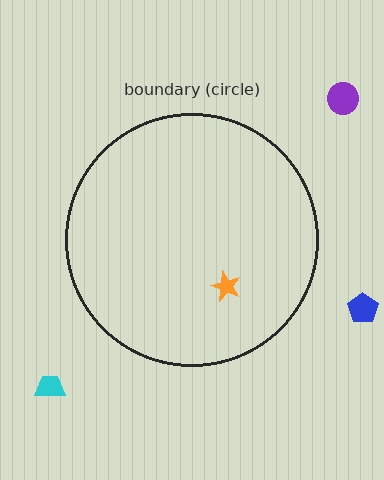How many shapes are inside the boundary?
1 inside, 3 outside.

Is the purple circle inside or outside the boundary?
Outside.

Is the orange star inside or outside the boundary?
Inside.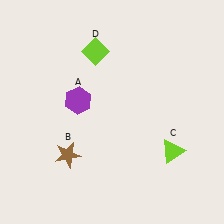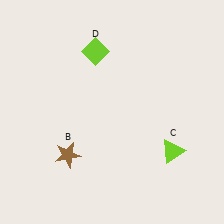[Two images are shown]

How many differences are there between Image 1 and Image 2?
There is 1 difference between the two images.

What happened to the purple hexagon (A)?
The purple hexagon (A) was removed in Image 2. It was in the top-left area of Image 1.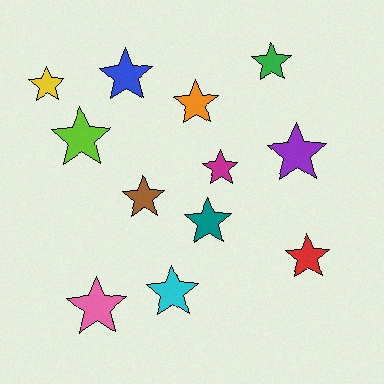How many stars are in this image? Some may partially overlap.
There are 12 stars.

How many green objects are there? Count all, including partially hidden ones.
There is 1 green object.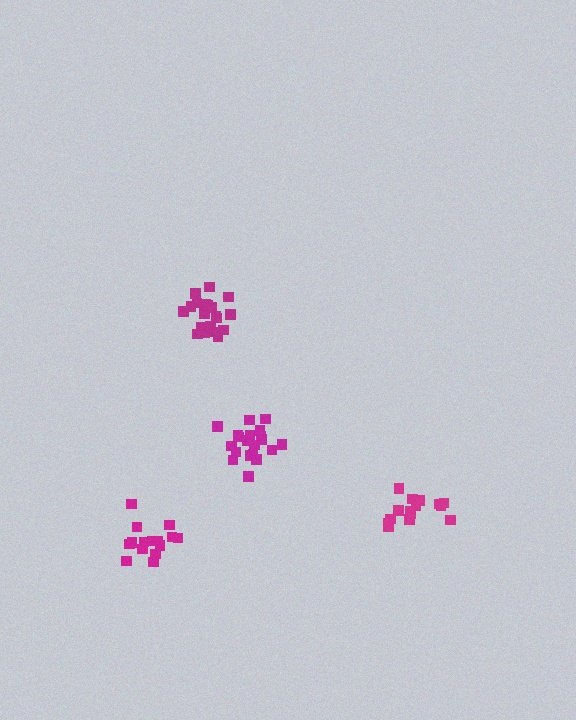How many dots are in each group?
Group 1: 15 dots, Group 2: 20 dots, Group 3: 15 dots, Group 4: 20 dots (70 total).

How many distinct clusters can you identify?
There are 4 distinct clusters.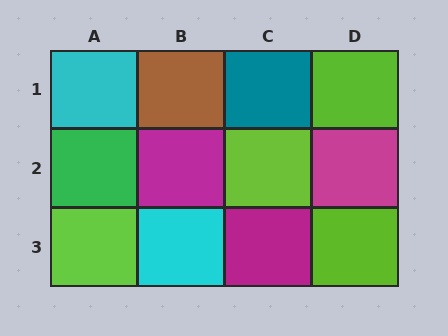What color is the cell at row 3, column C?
Magenta.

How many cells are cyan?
2 cells are cyan.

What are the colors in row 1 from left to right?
Cyan, brown, teal, lime.